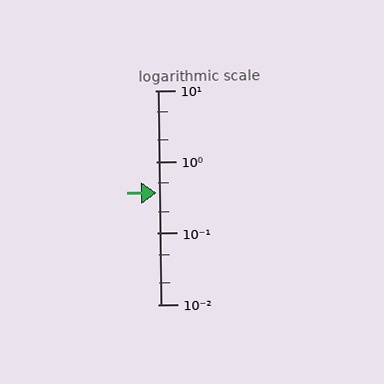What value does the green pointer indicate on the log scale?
The pointer indicates approximately 0.37.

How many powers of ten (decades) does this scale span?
The scale spans 3 decades, from 0.01 to 10.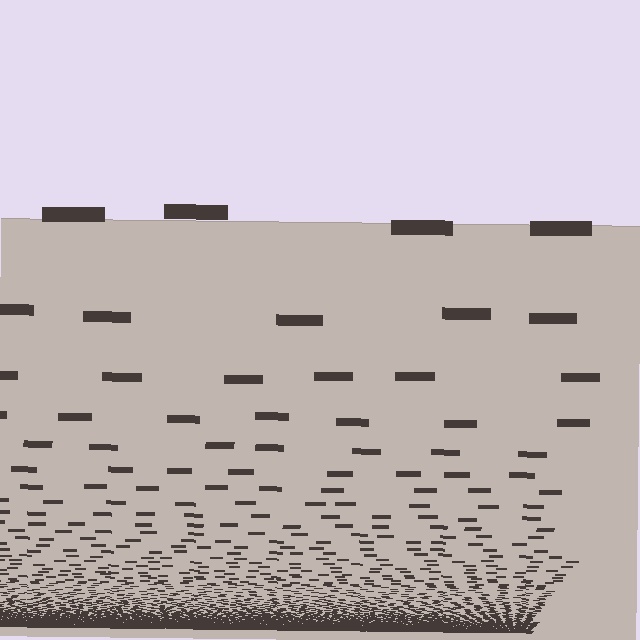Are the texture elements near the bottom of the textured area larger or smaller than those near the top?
Smaller. The gradient is inverted — elements near the bottom are smaller and denser.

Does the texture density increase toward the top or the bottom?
Density increases toward the bottom.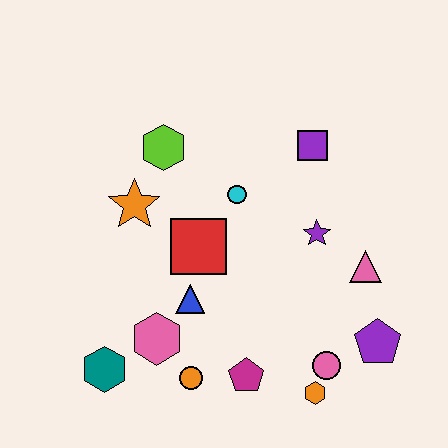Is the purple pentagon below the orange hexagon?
No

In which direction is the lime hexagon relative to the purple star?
The lime hexagon is to the left of the purple star.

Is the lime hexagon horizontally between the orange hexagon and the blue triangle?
No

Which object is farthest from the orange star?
The purple pentagon is farthest from the orange star.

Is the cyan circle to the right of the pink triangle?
No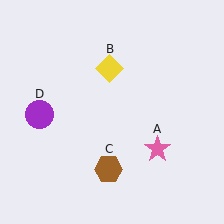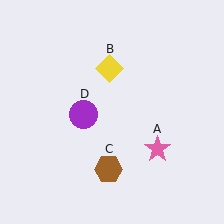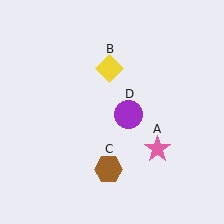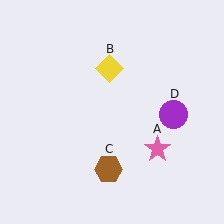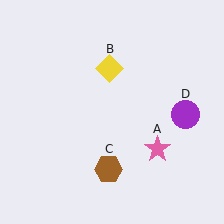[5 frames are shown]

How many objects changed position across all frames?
1 object changed position: purple circle (object D).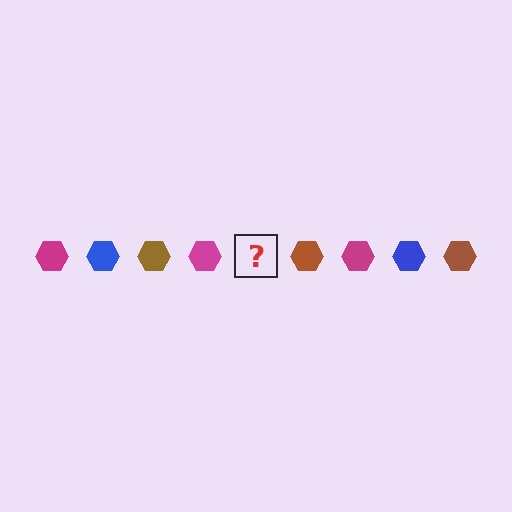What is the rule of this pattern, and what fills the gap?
The rule is that the pattern cycles through magenta, blue, brown hexagons. The gap should be filled with a blue hexagon.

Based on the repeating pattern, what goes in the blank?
The blank should be a blue hexagon.